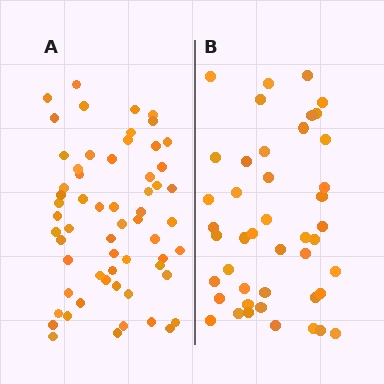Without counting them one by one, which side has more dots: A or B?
Region A (the left region) has more dots.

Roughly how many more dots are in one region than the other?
Region A has approximately 15 more dots than region B.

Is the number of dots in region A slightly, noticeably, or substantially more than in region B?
Region A has noticeably more, but not dramatically so. The ratio is roughly 1.4 to 1.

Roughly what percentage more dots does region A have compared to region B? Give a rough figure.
About 35% more.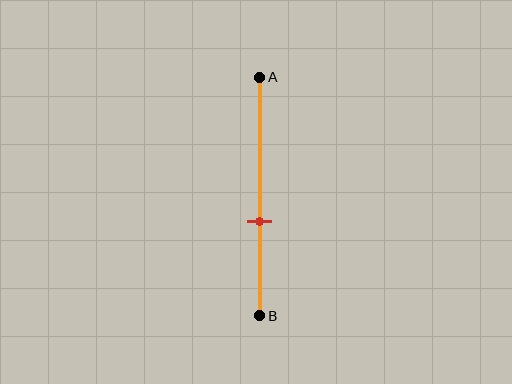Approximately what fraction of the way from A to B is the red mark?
The red mark is approximately 60% of the way from A to B.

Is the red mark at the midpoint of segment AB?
No, the mark is at about 60% from A, not at the 50% midpoint.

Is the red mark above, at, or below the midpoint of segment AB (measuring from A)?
The red mark is below the midpoint of segment AB.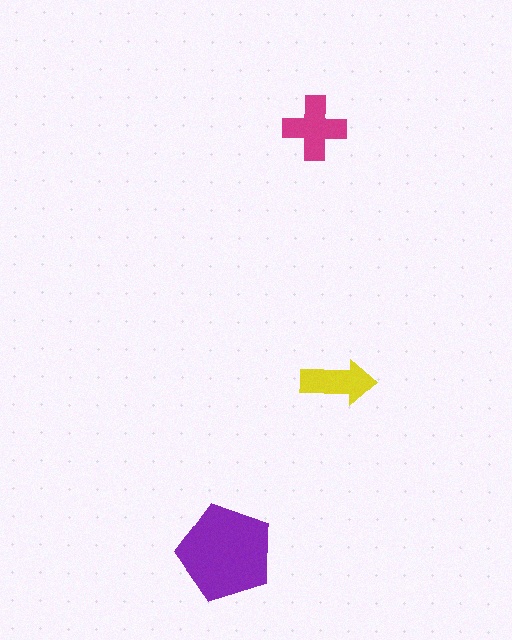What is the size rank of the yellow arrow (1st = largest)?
3rd.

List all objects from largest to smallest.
The purple pentagon, the magenta cross, the yellow arrow.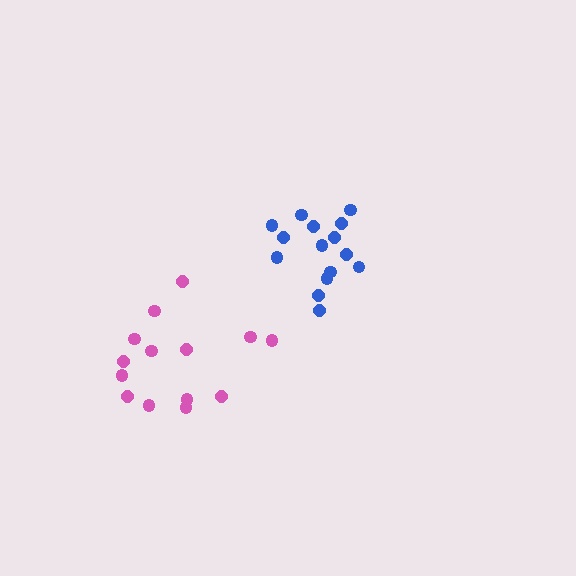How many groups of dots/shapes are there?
There are 2 groups.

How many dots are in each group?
Group 1: 15 dots, Group 2: 14 dots (29 total).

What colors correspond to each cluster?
The clusters are colored: blue, pink.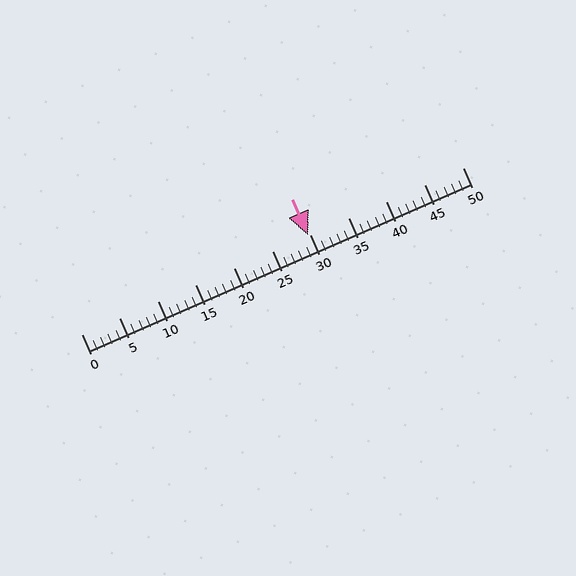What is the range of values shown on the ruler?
The ruler shows values from 0 to 50.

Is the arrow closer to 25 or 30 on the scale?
The arrow is closer to 30.